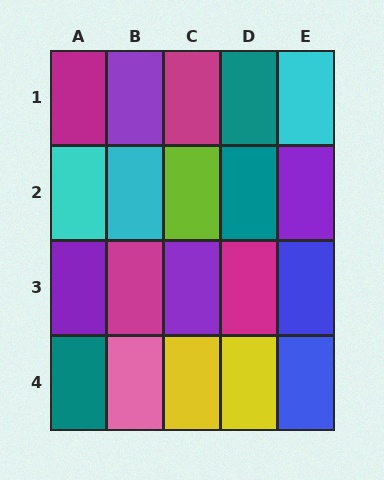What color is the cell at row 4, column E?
Blue.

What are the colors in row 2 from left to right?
Cyan, cyan, lime, teal, purple.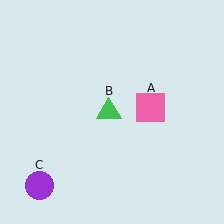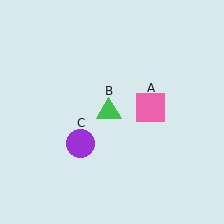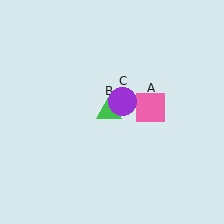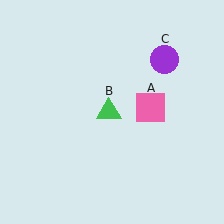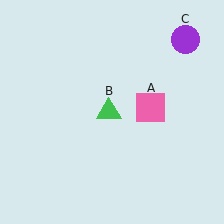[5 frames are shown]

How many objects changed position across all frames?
1 object changed position: purple circle (object C).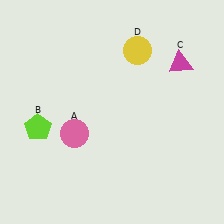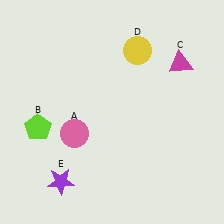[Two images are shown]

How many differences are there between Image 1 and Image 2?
There is 1 difference between the two images.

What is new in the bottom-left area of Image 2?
A purple star (E) was added in the bottom-left area of Image 2.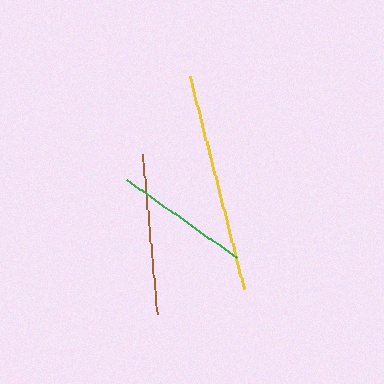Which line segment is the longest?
The yellow line is the longest at approximately 219 pixels.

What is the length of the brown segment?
The brown segment is approximately 160 pixels long.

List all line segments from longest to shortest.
From longest to shortest: yellow, brown, green.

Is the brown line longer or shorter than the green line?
The brown line is longer than the green line.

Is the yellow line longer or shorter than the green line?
The yellow line is longer than the green line.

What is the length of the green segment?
The green segment is approximately 136 pixels long.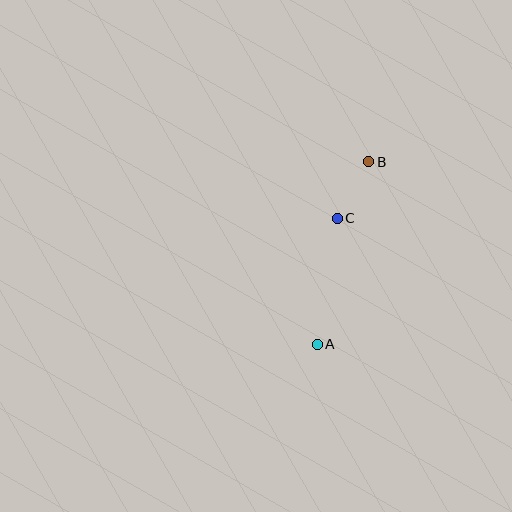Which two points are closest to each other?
Points B and C are closest to each other.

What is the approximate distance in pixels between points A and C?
The distance between A and C is approximately 128 pixels.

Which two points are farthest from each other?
Points A and B are farthest from each other.